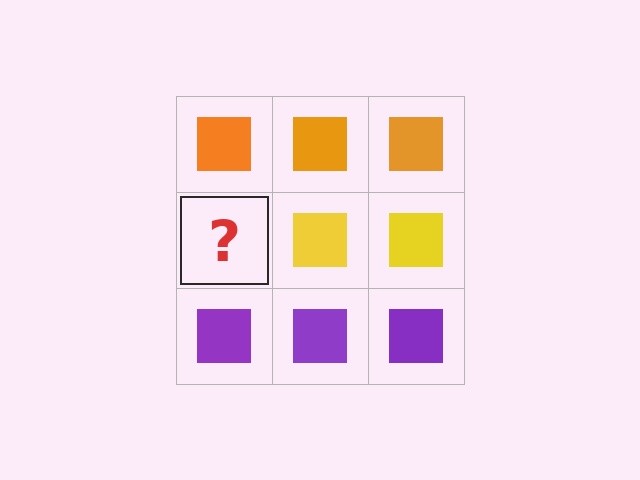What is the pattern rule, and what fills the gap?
The rule is that each row has a consistent color. The gap should be filled with a yellow square.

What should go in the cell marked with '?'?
The missing cell should contain a yellow square.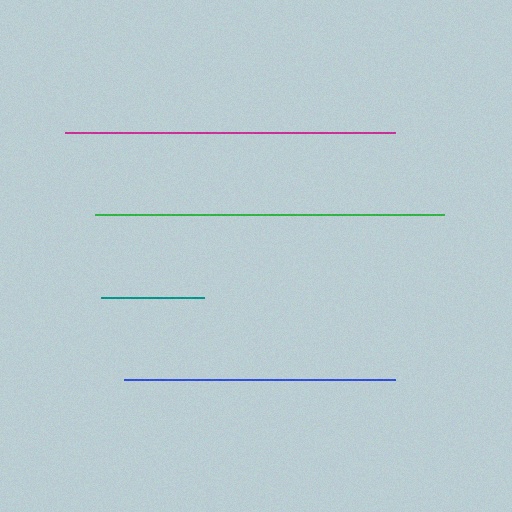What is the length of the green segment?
The green segment is approximately 350 pixels long.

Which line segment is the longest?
The green line is the longest at approximately 350 pixels.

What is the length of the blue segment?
The blue segment is approximately 272 pixels long.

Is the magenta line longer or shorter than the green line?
The green line is longer than the magenta line.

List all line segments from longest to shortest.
From longest to shortest: green, magenta, blue, teal.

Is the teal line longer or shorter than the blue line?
The blue line is longer than the teal line.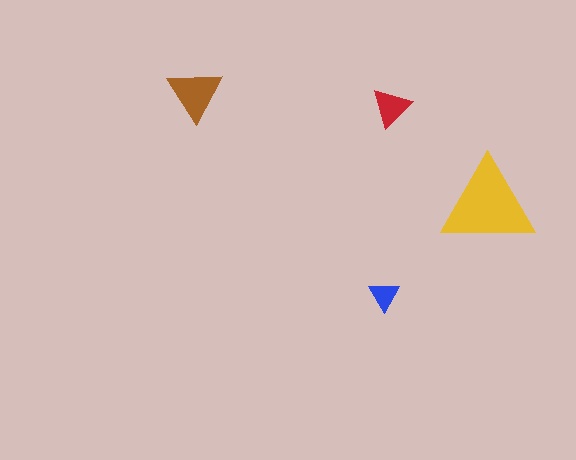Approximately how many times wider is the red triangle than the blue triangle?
About 1.5 times wider.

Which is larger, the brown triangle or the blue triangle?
The brown one.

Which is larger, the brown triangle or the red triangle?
The brown one.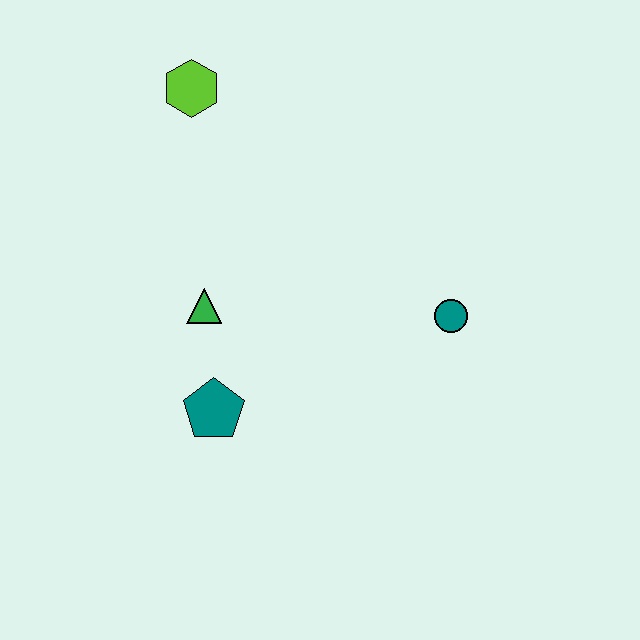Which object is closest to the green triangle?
The teal pentagon is closest to the green triangle.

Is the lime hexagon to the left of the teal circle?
Yes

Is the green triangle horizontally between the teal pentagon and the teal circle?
No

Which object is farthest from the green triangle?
The teal circle is farthest from the green triangle.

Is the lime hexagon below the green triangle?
No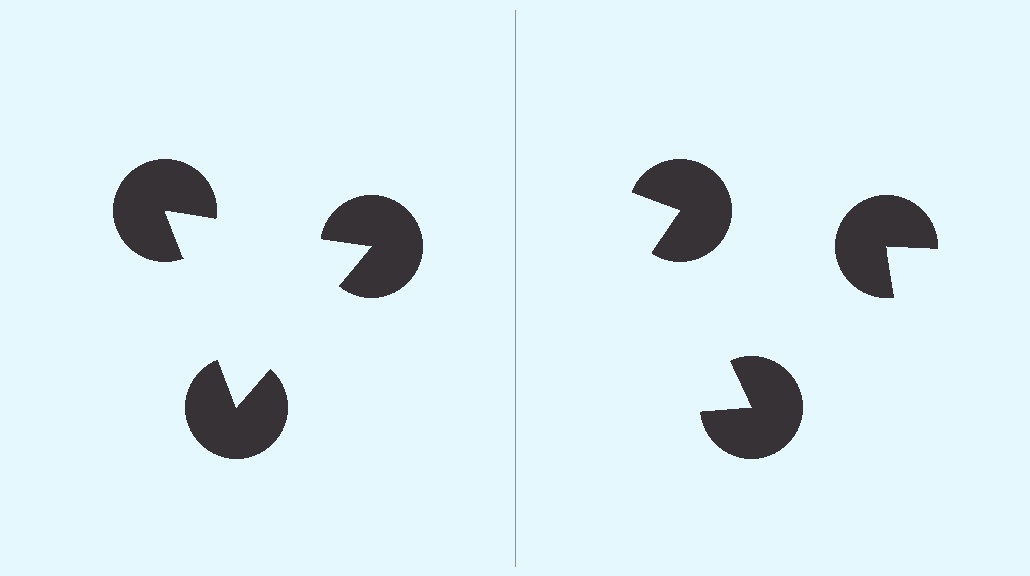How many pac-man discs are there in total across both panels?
6 — 3 on each side.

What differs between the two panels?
The pac-man discs are positioned identically on both sides; only the wedge orientations differ. On the left they align to a triangle; on the right they are misaligned.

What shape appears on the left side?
An illusory triangle.